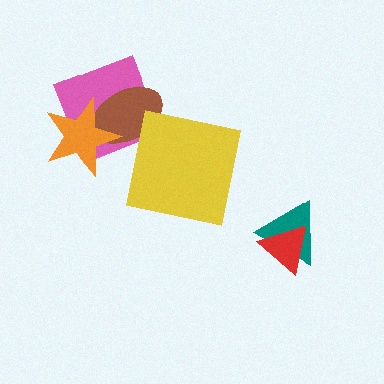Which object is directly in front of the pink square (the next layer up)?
The brown ellipse is directly in front of the pink square.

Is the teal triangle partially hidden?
Yes, it is partially covered by another shape.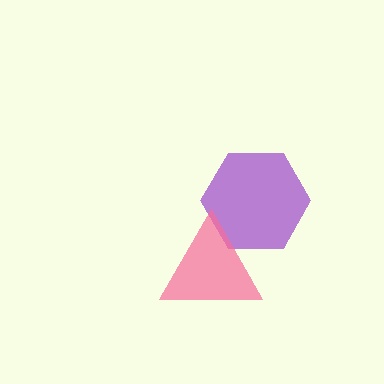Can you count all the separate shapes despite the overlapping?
Yes, there are 2 separate shapes.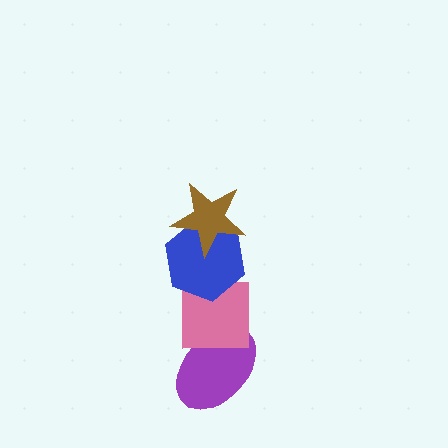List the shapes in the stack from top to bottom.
From top to bottom: the brown star, the blue hexagon, the pink square, the purple ellipse.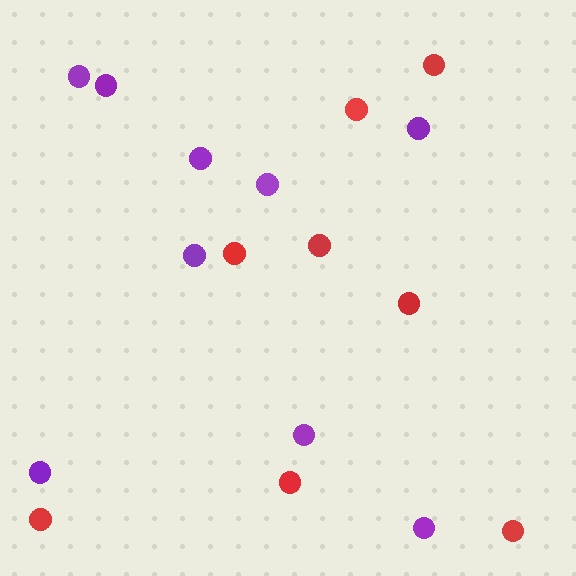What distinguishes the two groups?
There are 2 groups: one group of red circles (8) and one group of purple circles (9).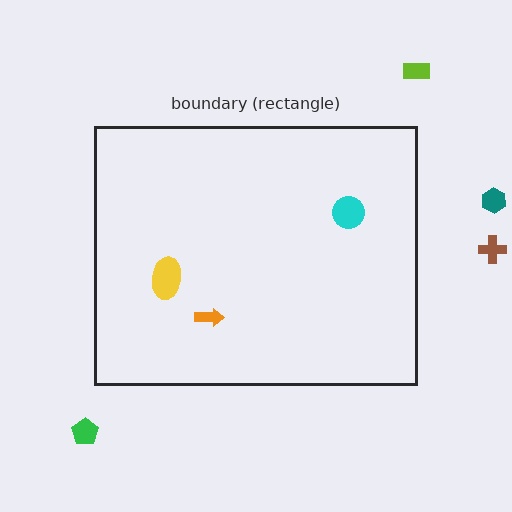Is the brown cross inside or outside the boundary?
Outside.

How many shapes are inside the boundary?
3 inside, 4 outside.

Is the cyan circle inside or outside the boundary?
Inside.